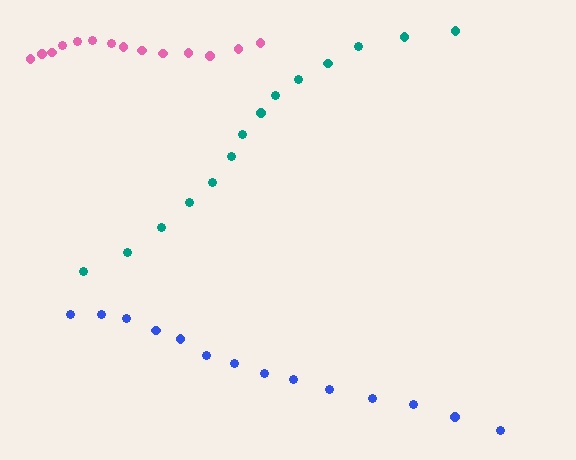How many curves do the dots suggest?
There are 3 distinct paths.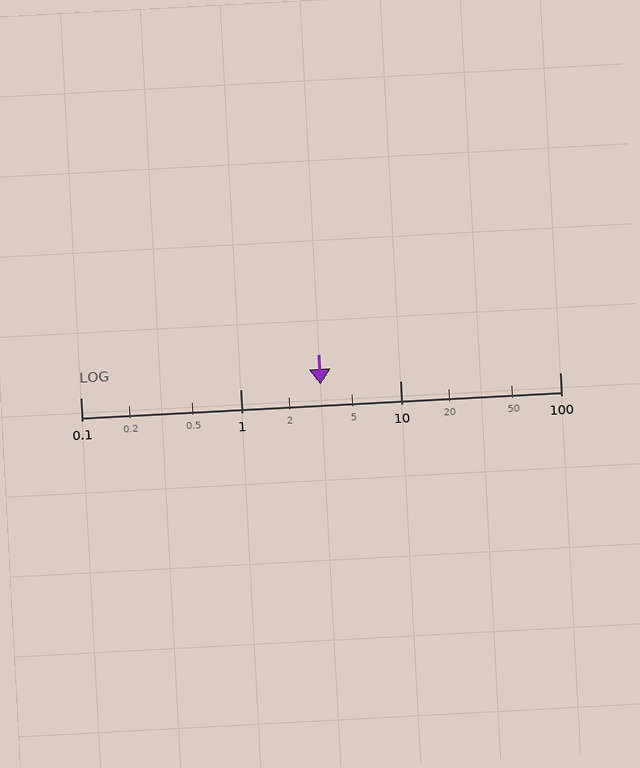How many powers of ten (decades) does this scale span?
The scale spans 3 decades, from 0.1 to 100.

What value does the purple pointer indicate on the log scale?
The pointer indicates approximately 3.2.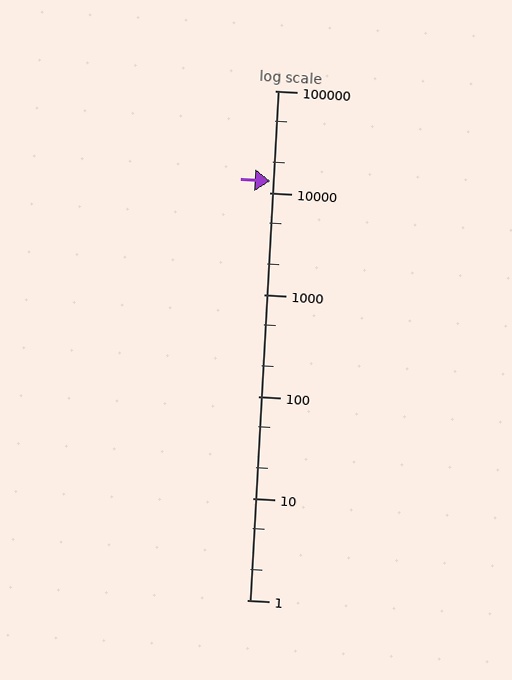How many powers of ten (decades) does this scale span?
The scale spans 5 decades, from 1 to 100000.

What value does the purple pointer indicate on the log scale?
The pointer indicates approximately 13000.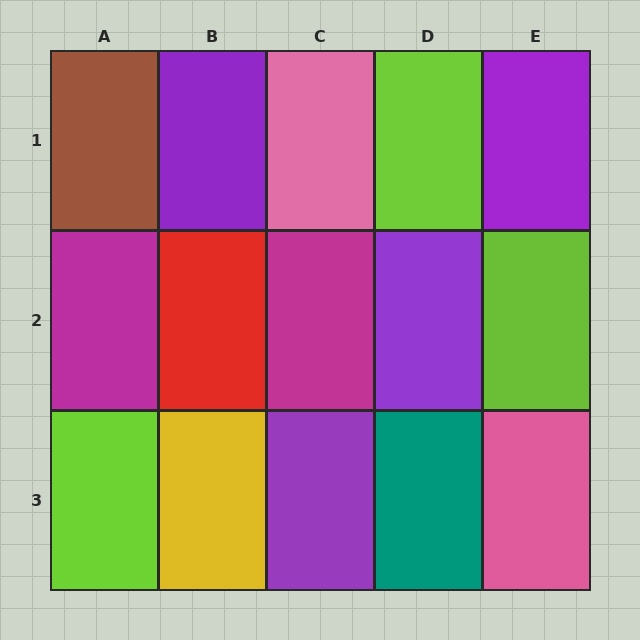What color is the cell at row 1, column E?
Purple.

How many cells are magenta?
2 cells are magenta.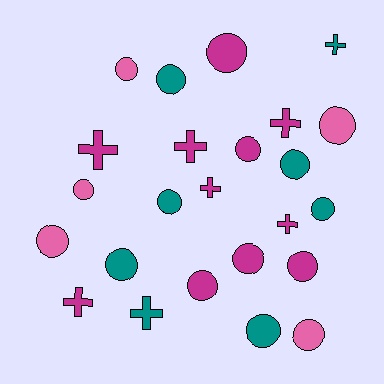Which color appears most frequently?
Magenta, with 11 objects.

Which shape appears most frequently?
Circle, with 16 objects.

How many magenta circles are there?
There are 5 magenta circles.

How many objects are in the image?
There are 24 objects.